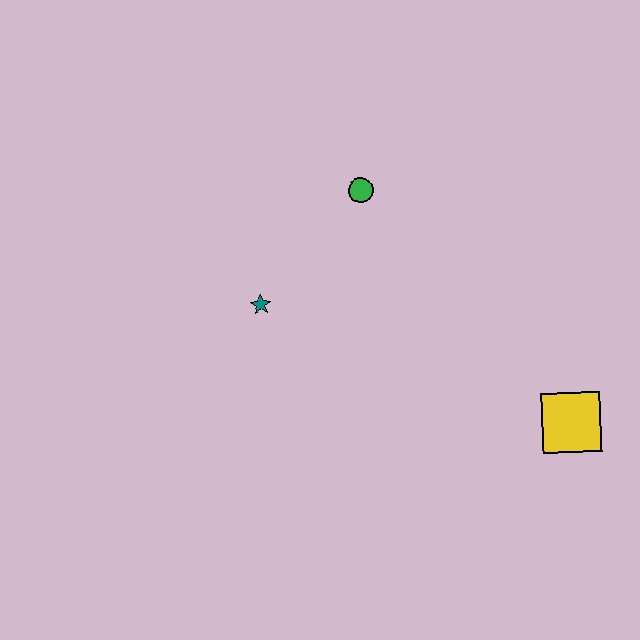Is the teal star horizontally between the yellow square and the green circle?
No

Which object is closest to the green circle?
The teal star is closest to the green circle.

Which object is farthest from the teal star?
The yellow square is farthest from the teal star.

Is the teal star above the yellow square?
Yes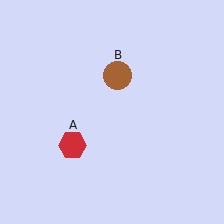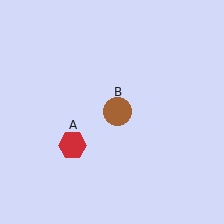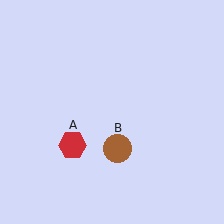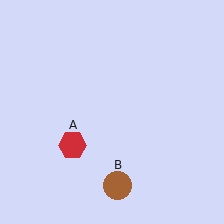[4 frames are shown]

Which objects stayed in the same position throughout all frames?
Red hexagon (object A) remained stationary.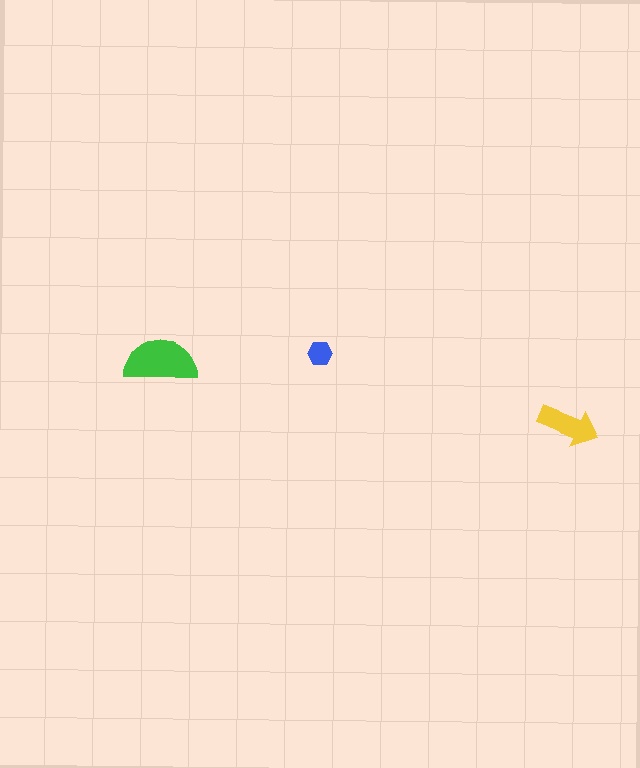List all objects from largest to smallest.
The green semicircle, the yellow arrow, the blue hexagon.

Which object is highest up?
The blue hexagon is topmost.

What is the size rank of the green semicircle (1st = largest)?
1st.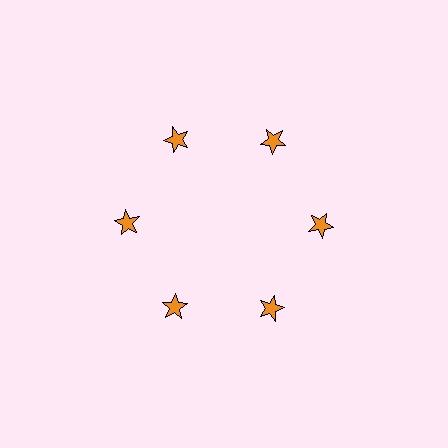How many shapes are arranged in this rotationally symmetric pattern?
There are 6 shapes, arranged in 6 groups of 1.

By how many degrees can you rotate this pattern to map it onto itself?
The pattern maps onto itself every 60 degrees of rotation.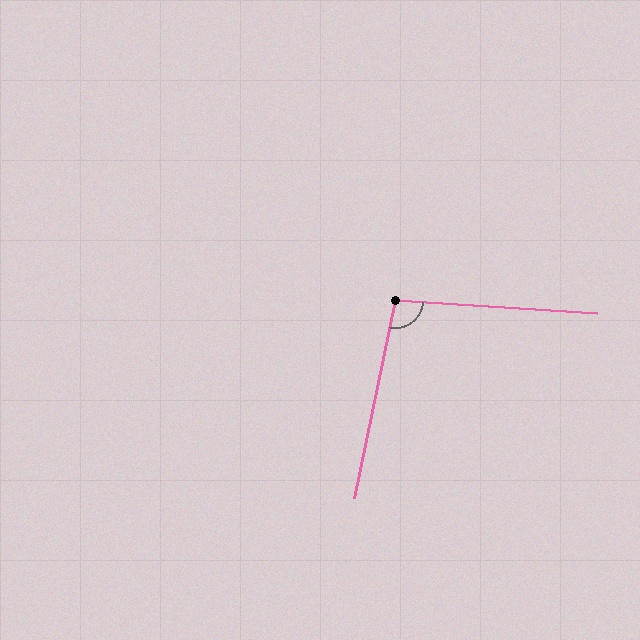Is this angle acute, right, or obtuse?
It is obtuse.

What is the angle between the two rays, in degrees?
Approximately 98 degrees.